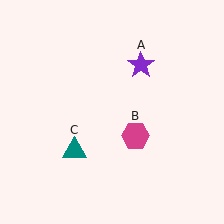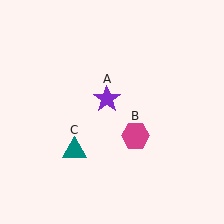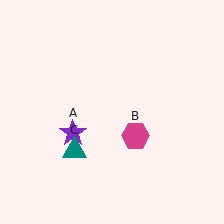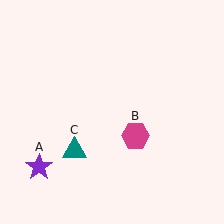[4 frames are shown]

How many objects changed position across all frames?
1 object changed position: purple star (object A).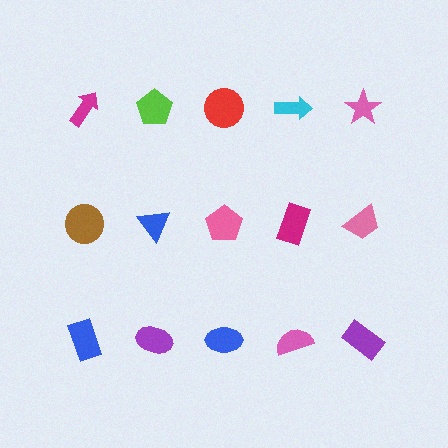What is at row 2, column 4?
A magenta rectangle.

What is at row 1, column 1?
A magenta arrow.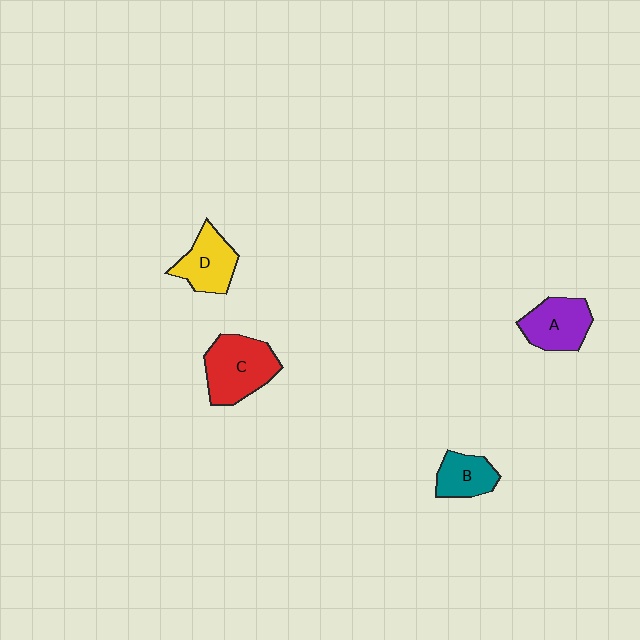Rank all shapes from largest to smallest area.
From largest to smallest: C (red), A (purple), D (yellow), B (teal).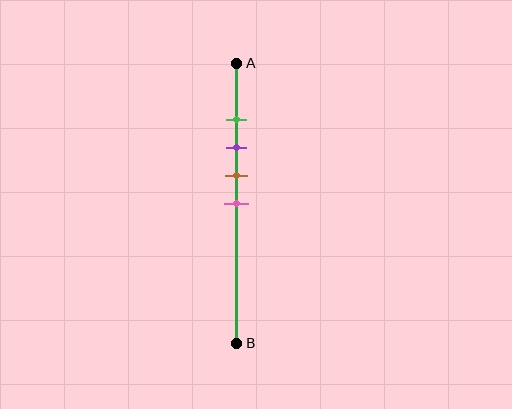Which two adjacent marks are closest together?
The green and purple marks are the closest adjacent pair.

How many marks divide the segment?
There are 4 marks dividing the segment.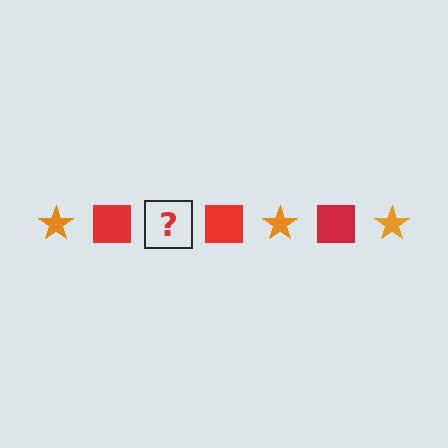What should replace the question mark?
The question mark should be replaced with an orange star.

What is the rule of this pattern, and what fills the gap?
The rule is that the pattern alternates between orange star and red square. The gap should be filled with an orange star.